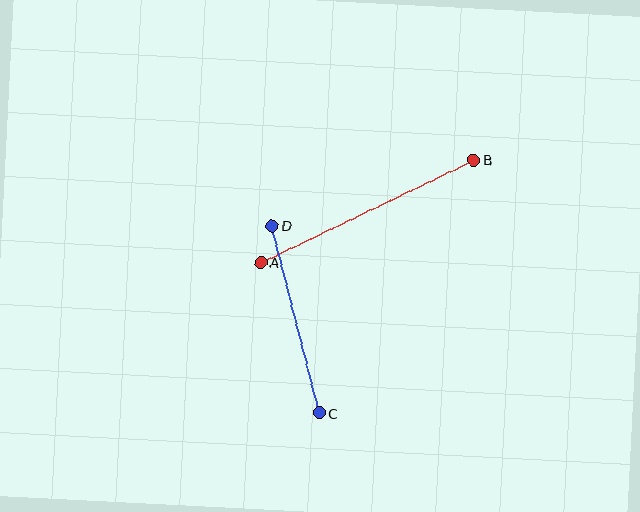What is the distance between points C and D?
The distance is approximately 193 pixels.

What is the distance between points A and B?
The distance is approximately 236 pixels.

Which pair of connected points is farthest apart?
Points A and B are farthest apart.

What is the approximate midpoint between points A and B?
The midpoint is at approximately (367, 211) pixels.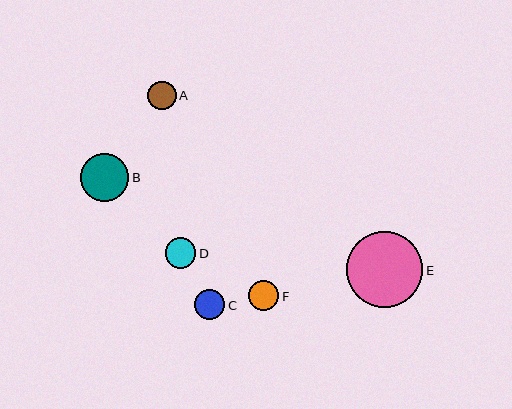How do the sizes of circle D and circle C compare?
Circle D and circle C are approximately the same size.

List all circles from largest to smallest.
From largest to smallest: E, B, D, C, F, A.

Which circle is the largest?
Circle E is the largest with a size of approximately 77 pixels.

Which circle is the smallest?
Circle A is the smallest with a size of approximately 28 pixels.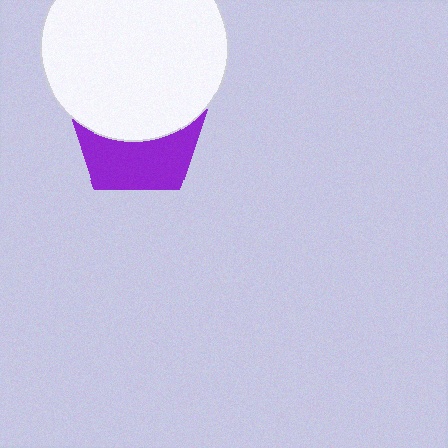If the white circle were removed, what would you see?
You would see the complete purple pentagon.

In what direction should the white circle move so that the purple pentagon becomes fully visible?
The white circle should move up. That is the shortest direction to clear the overlap and leave the purple pentagon fully visible.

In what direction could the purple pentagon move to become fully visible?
The purple pentagon could move down. That would shift it out from behind the white circle entirely.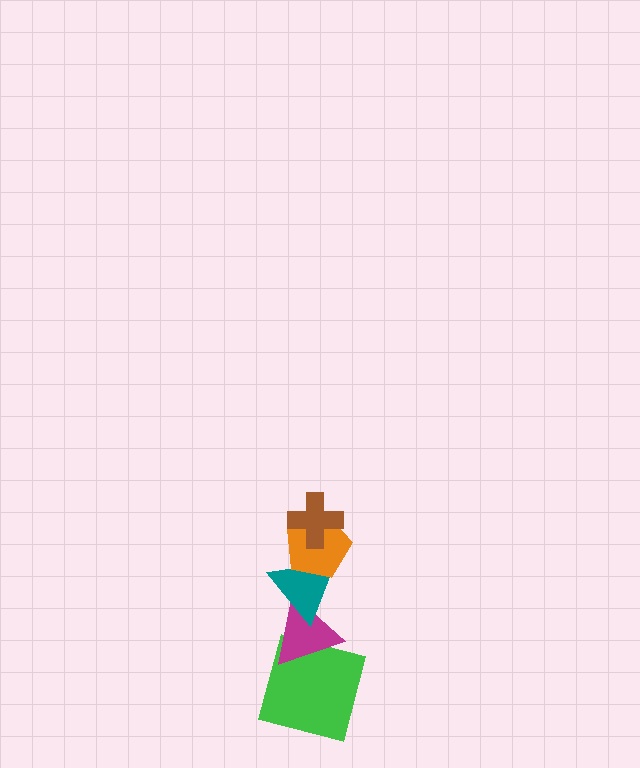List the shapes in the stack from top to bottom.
From top to bottom: the brown cross, the orange pentagon, the teal triangle, the magenta triangle, the green square.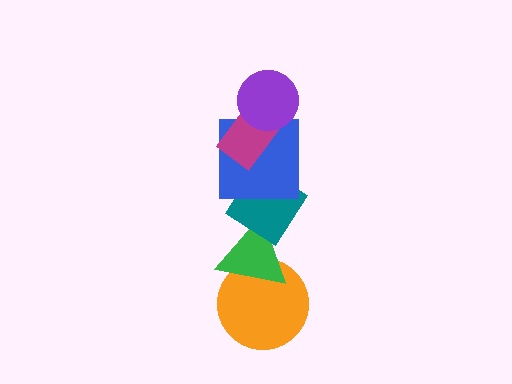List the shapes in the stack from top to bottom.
From top to bottom: the purple circle, the magenta rectangle, the blue square, the teal diamond, the green triangle, the orange circle.